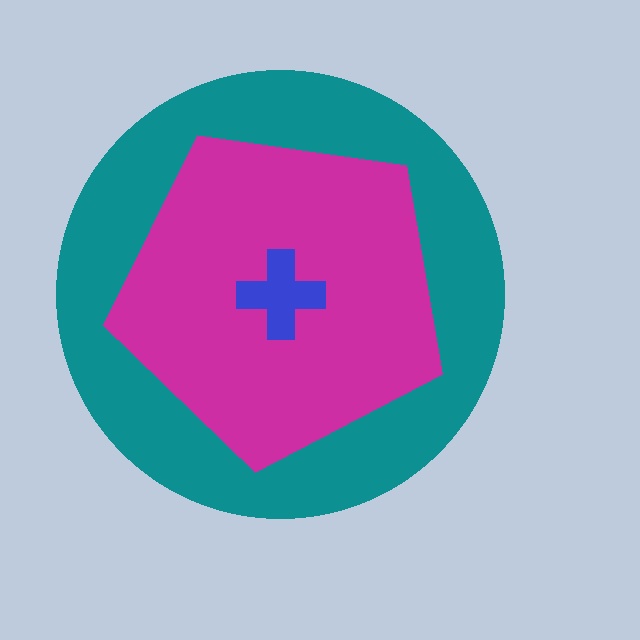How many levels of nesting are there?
3.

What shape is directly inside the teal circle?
The magenta pentagon.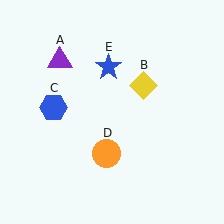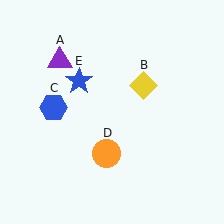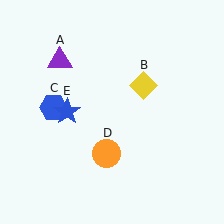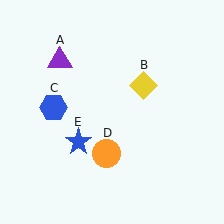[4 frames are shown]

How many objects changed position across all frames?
1 object changed position: blue star (object E).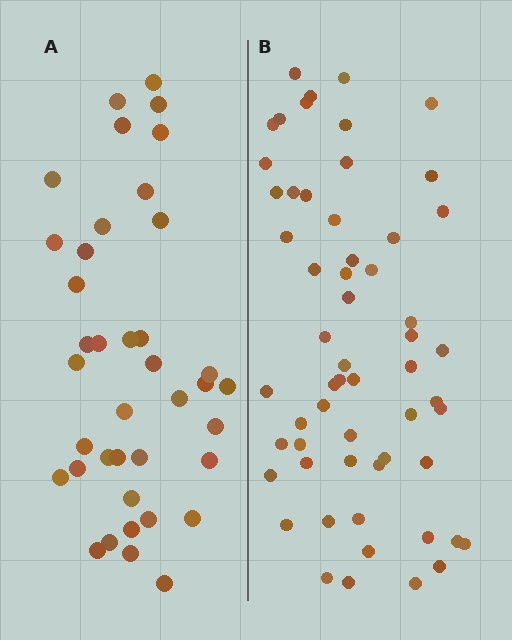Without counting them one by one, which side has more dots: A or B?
Region B (the right region) has more dots.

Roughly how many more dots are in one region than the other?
Region B has approximately 20 more dots than region A.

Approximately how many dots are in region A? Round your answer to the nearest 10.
About 40 dots. (The exact count is 39, which rounds to 40.)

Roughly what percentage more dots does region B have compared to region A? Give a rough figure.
About 50% more.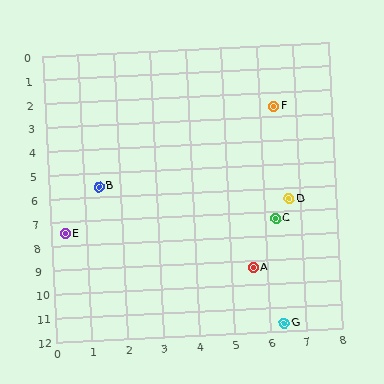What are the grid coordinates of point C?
Point C is at approximately (6.3, 7.3).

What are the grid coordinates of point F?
Point F is at approximately (6.4, 2.6).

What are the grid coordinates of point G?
Point G is at approximately (6.4, 11.7).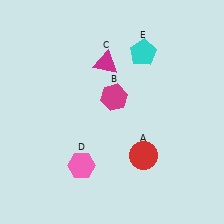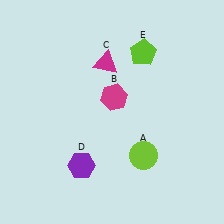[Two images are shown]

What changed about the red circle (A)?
In Image 1, A is red. In Image 2, it changed to lime.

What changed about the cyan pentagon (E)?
In Image 1, E is cyan. In Image 2, it changed to lime.